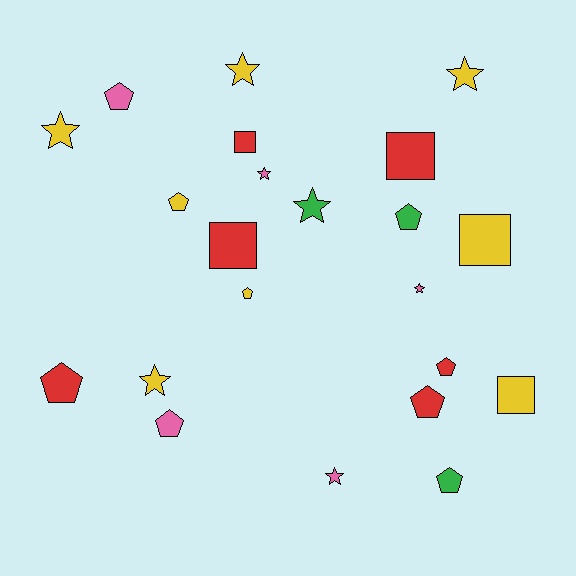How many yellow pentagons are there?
There are 2 yellow pentagons.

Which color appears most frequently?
Yellow, with 8 objects.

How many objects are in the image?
There are 22 objects.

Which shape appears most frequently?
Pentagon, with 9 objects.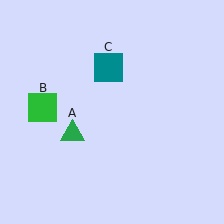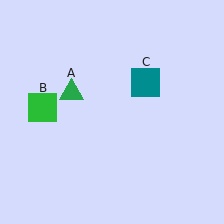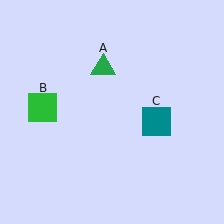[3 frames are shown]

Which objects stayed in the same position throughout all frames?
Green square (object B) remained stationary.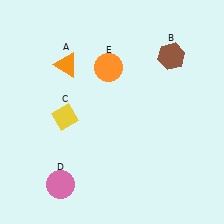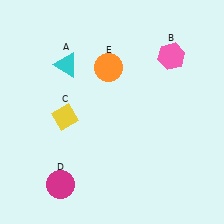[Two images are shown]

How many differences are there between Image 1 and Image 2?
There are 3 differences between the two images.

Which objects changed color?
A changed from orange to cyan. B changed from brown to pink. D changed from pink to magenta.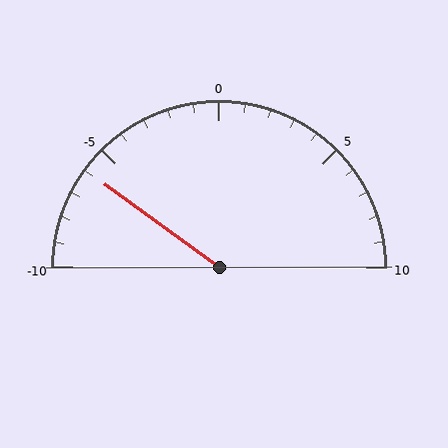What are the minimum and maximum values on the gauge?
The gauge ranges from -10 to 10.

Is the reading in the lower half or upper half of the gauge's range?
The reading is in the lower half of the range (-10 to 10).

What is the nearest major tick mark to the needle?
The nearest major tick mark is -5.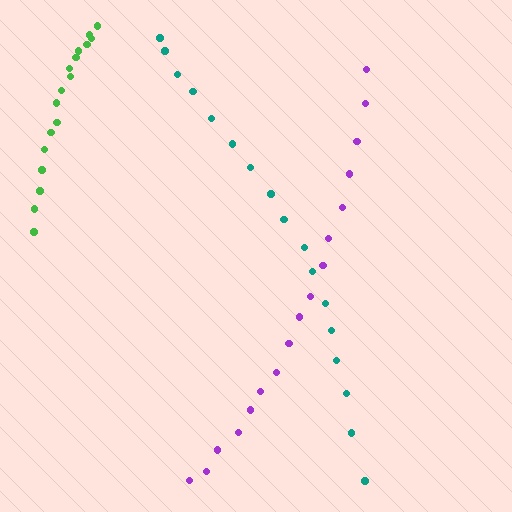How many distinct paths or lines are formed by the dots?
There are 3 distinct paths.